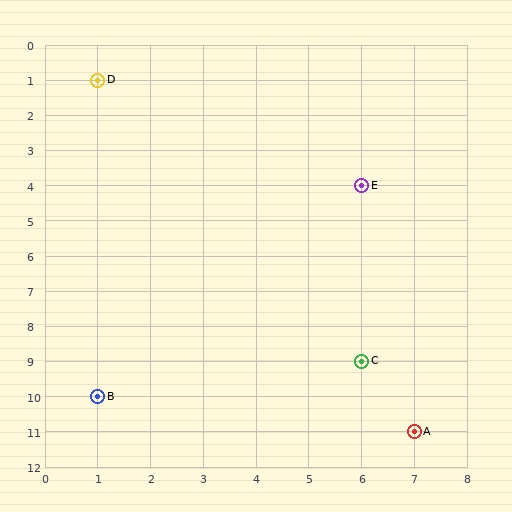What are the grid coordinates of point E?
Point E is at grid coordinates (6, 4).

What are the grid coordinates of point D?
Point D is at grid coordinates (1, 1).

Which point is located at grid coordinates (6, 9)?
Point C is at (6, 9).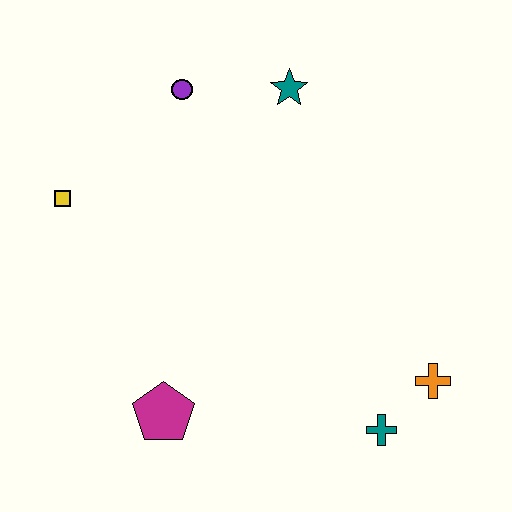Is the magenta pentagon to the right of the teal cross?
No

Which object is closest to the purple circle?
The teal star is closest to the purple circle.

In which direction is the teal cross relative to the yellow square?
The teal cross is to the right of the yellow square.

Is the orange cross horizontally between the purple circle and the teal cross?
No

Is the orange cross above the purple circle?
No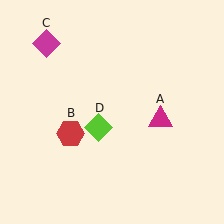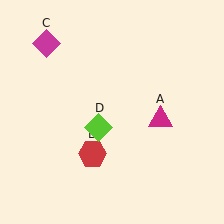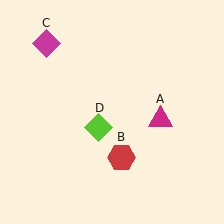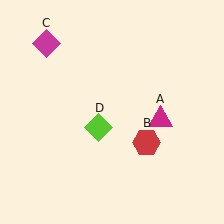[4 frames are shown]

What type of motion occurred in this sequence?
The red hexagon (object B) rotated counterclockwise around the center of the scene.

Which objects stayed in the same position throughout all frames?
Magenta triangle (object A) and magenta diamond (object C) and lime diamond (object D) remained stationary.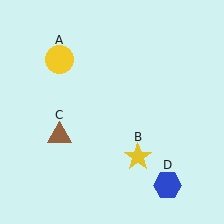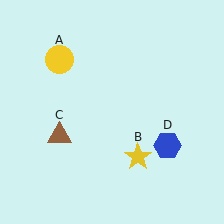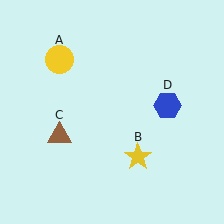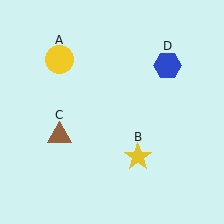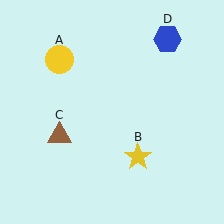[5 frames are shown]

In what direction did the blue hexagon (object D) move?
The blue hexagon (object D) moved up.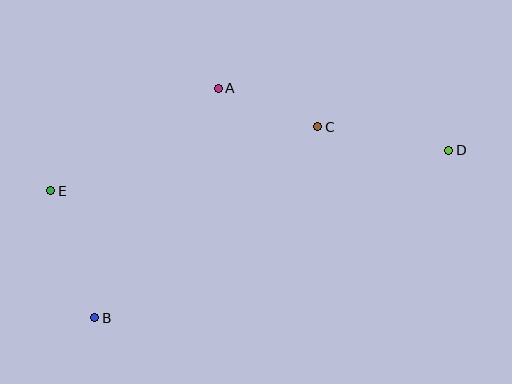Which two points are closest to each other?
Points A and C are closest to each other.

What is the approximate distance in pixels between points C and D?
The distance between C and D is approximately 133 pixels.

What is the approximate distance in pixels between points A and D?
The distance between A and D is approximately 239 pixels.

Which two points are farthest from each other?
Points D and E are farthest from each other.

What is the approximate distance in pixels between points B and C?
The distance between B and C is approximately 294 pixels.